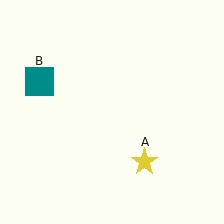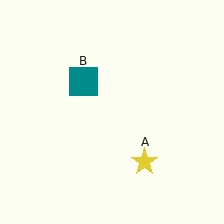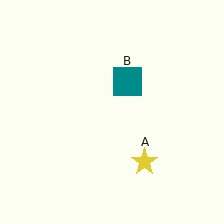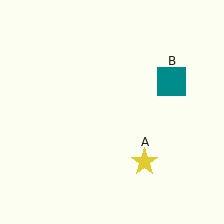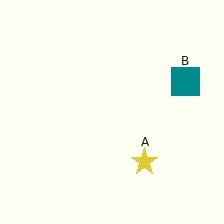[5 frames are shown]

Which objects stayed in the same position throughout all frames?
Yellow star (object A) remained stationary.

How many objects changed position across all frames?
1 object changed position: teal square (object B).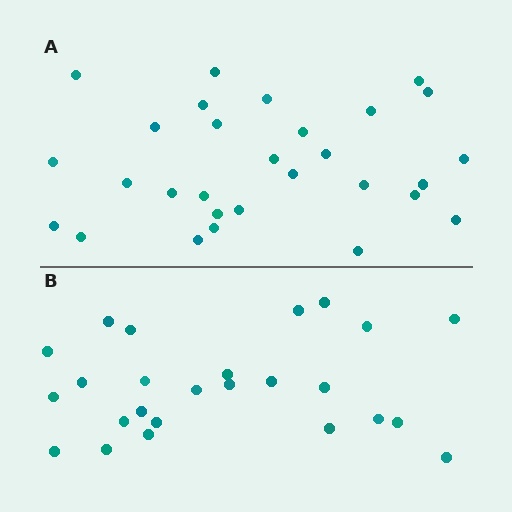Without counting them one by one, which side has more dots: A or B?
Region A (the top region) has more dots.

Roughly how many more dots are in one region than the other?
Region A has about 4 more dots than region B.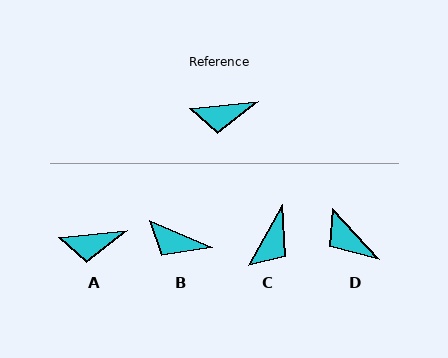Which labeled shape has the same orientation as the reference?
A.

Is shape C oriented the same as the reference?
No, it is off by about 55 degrees.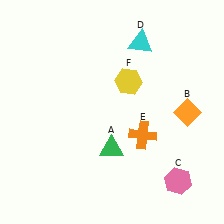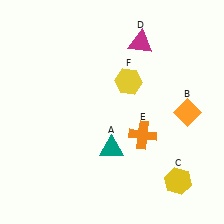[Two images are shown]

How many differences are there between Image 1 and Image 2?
There are 3 differences between the two images.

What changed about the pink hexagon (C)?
In Image 1, C is pink. In Image 2, it changed to yellow.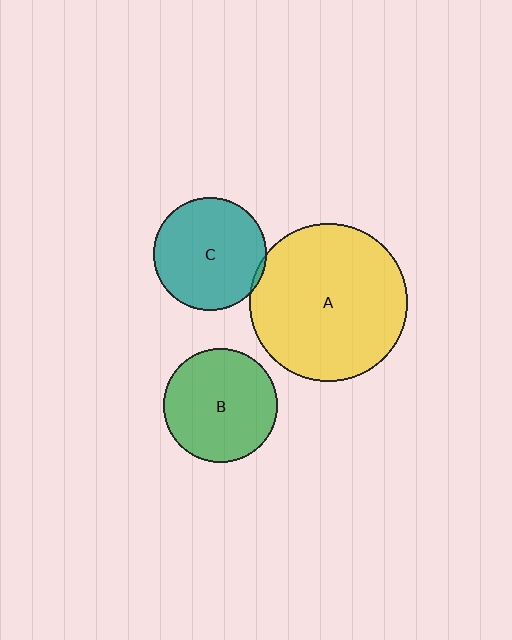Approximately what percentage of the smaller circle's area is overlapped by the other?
Approximately 5%.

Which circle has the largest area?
Circle A (yellow).